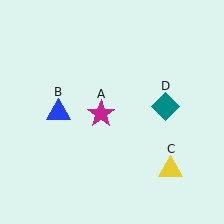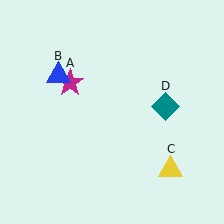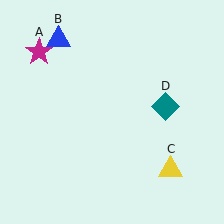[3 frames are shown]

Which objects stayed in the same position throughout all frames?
Yellow triangle (object C) and teal diamond (object D) remained stationary.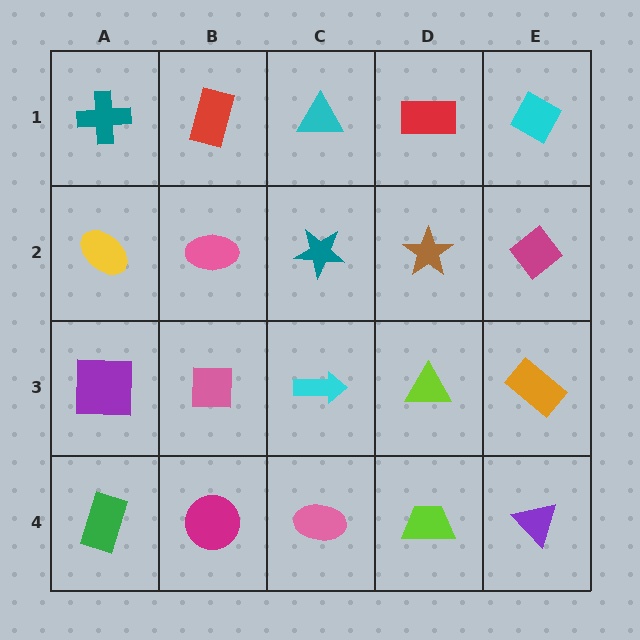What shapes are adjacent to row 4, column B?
A pink square (row 3, column B), a green rectangle (row 4, column A), a pink ellipse (row 4, column C).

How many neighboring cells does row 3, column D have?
4.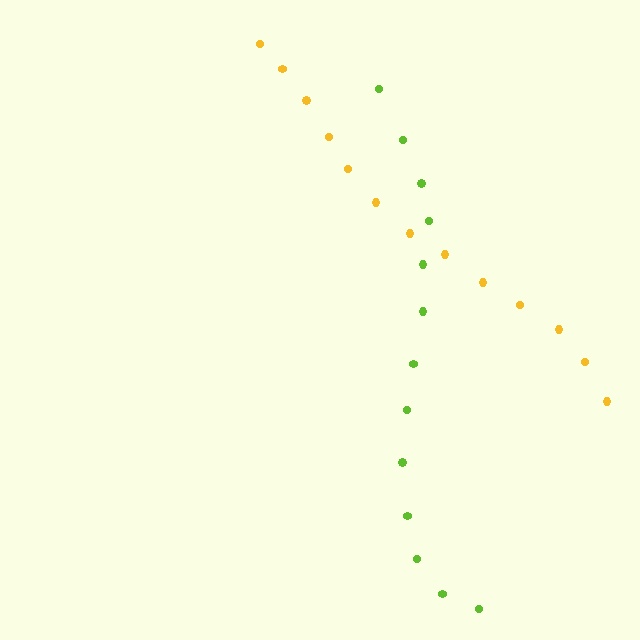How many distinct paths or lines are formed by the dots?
There are 2 distinct paths.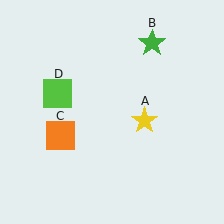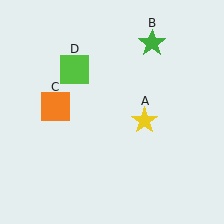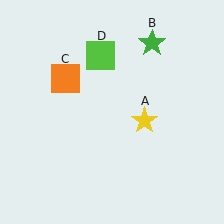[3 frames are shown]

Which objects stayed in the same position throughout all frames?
Yellow star (object A) and green star (object B) remained stationary.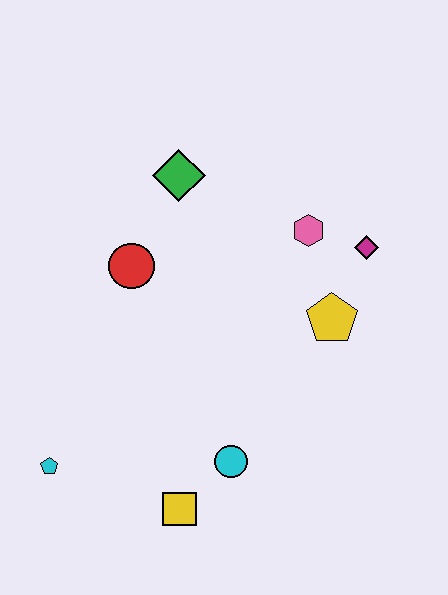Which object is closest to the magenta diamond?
The pink hexagon is closest to the magenta diamond.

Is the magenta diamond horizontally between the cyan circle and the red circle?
No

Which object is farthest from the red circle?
The yellow square is farthest from the red circle.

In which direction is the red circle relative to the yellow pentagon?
The red circle is to the left of the yellow pentagon.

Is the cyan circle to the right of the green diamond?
Yes